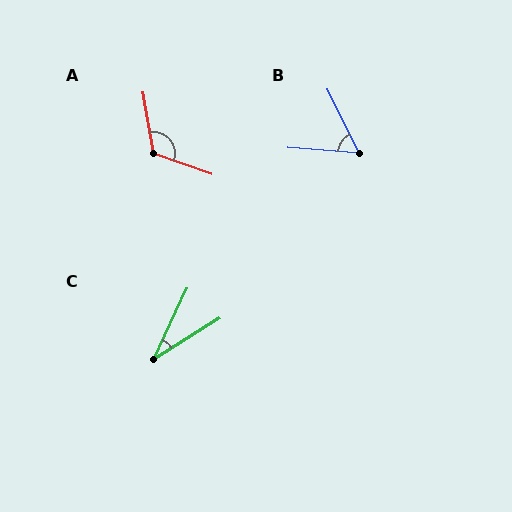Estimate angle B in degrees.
Approximately 60 degrees.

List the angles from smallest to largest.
C (33°), B (60°), A (119°).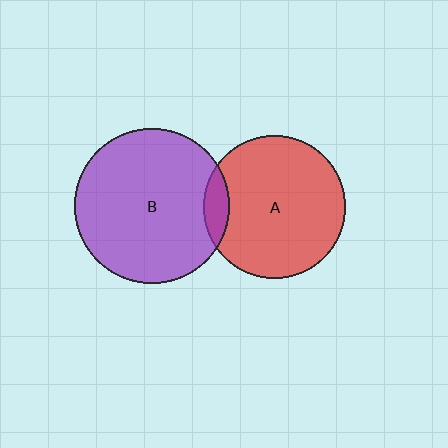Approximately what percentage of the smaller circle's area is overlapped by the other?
Approximately 10%.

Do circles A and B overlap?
Yes.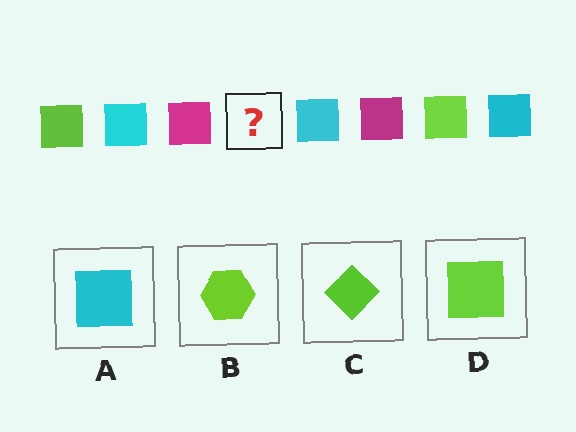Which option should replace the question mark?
Option D.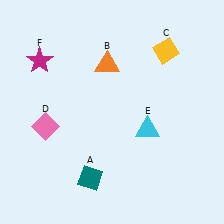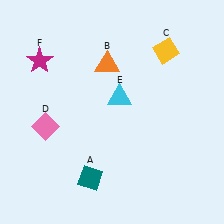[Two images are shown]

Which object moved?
The cyan triangle (E) moved up.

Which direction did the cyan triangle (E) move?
The cyan triangle (E) moved up.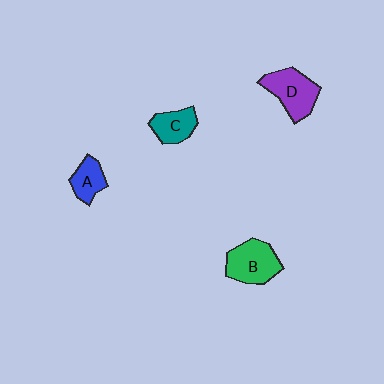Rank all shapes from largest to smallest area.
From largest to smallest: D (purple), B (green), C (teal), A (blue).